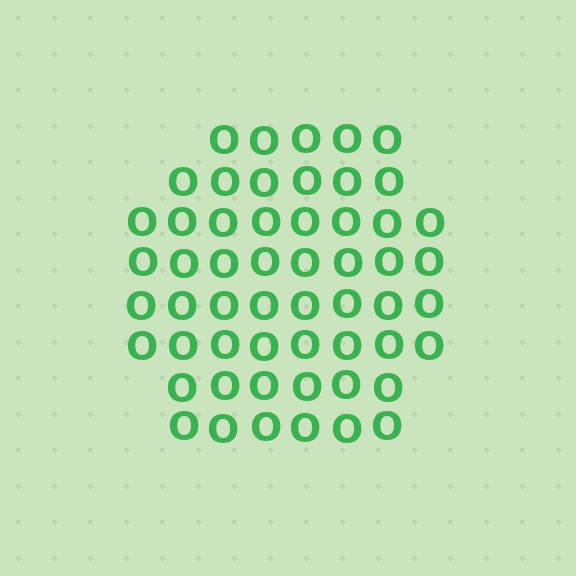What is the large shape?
The large shape is a hexagon.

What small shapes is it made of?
It is made of small letter O's.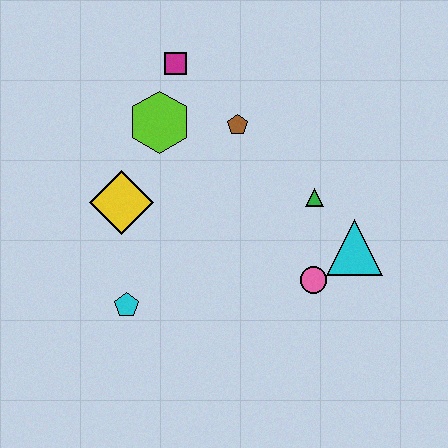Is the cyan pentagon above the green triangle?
No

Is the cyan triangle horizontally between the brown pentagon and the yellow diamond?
No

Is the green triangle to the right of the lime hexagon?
Yes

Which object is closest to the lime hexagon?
The magenta square is closest to the lime hexagon.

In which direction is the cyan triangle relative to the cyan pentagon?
The cyan triangle is to the right of the cyan pentagon.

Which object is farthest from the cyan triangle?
The magenta square is farthest from the cyan triangle.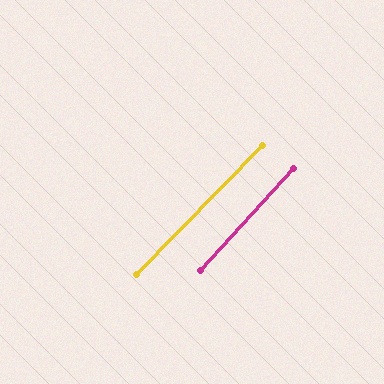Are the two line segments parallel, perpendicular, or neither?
Parallel — their directions differ by only 2.0°.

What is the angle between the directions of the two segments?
Approximately 2 degrees.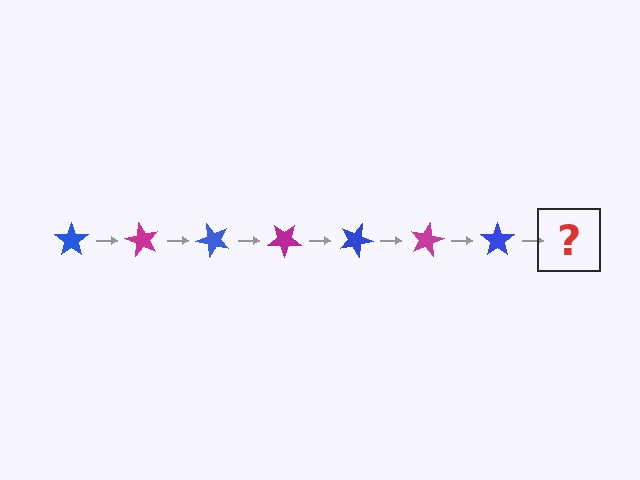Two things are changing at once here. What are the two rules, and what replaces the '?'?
The two rules are that it rotates 60 degrees each step and the color cycles through blue and magenta. The '?' should be a magenta star, rotated 420 degrees from the start.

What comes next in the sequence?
The next element should be a magenta star, rotated 420 degrees from the start.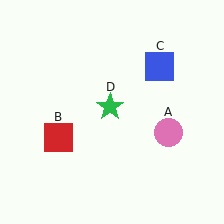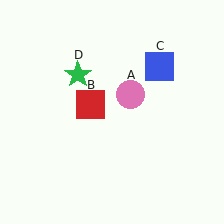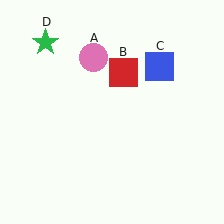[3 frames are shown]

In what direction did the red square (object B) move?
The red square (object B) moved up and to the right.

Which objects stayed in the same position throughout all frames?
Blue square (object C) remained stationary.